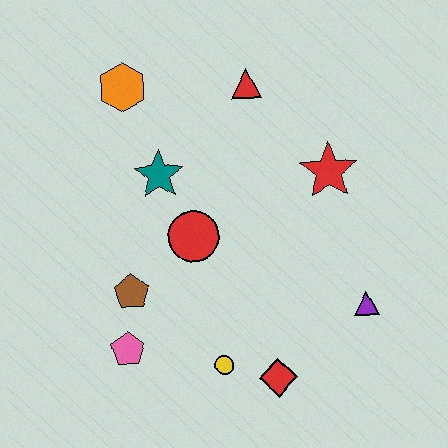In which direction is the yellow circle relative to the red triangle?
The yellow circle is below the red triangle.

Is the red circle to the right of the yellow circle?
No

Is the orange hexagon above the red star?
Yes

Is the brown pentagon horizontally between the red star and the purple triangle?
No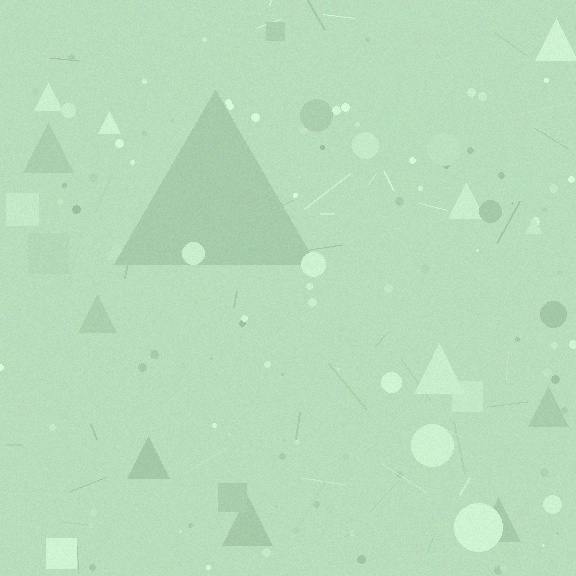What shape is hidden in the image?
A triangle is hidden in the image.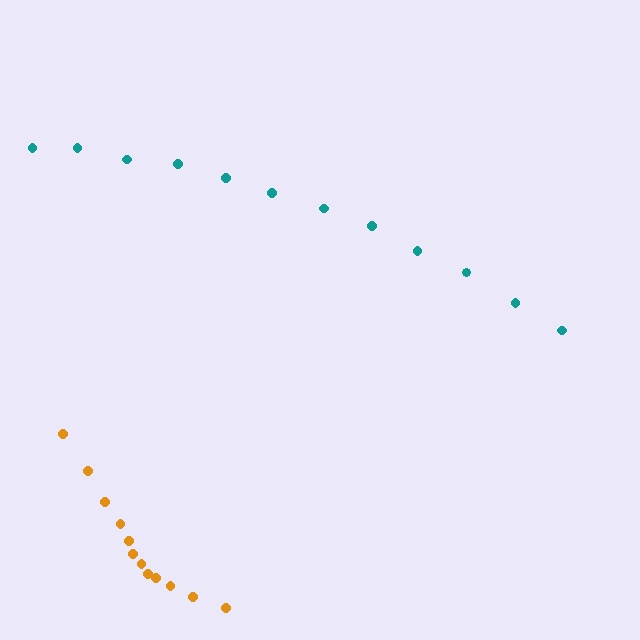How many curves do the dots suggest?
There are 2 distinct paths.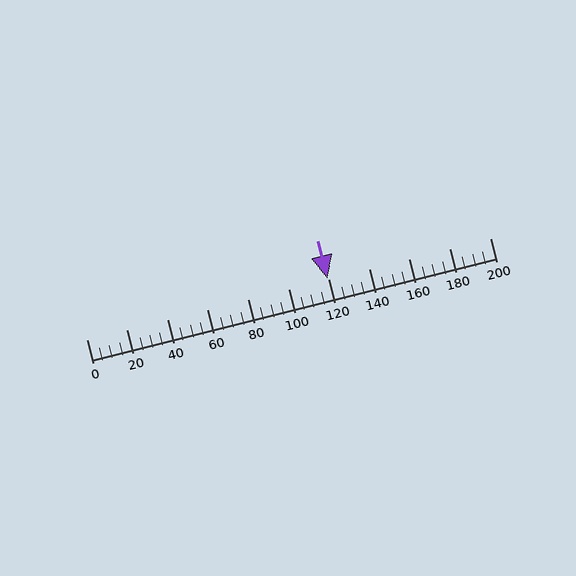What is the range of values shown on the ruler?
The ruler shows values from 0 to 200.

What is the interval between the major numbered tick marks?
The major tick marks are spaced 20 units apart.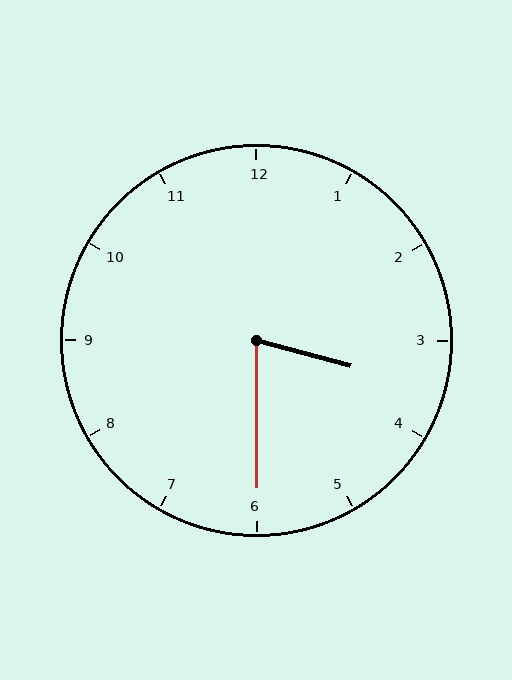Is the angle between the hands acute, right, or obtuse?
It is acute.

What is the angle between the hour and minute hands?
Approximately 75 degrees.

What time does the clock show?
3:30.